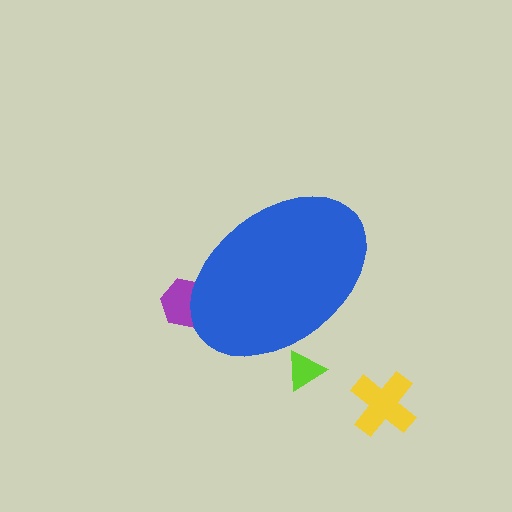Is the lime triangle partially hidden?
Yes, the lime triangle is partially hidden behind the blue ellipse.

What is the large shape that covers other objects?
A blue ellipse.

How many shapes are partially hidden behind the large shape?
2 shapes are partially hidden.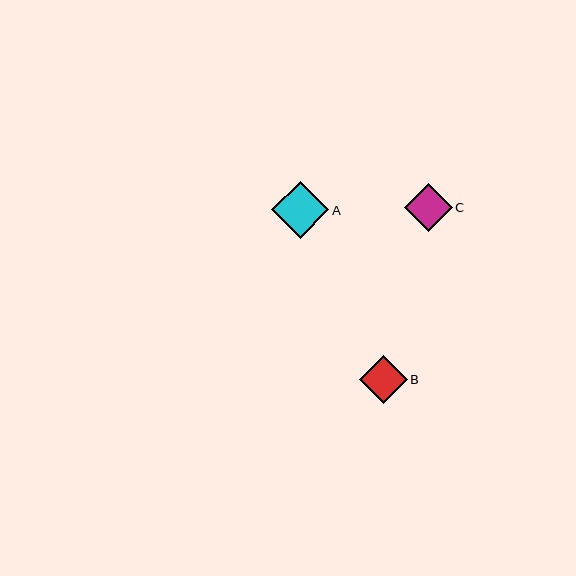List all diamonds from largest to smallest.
From largest to smallest: A, C, B.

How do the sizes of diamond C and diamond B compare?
Diamond C and diamond B are approximately the same size.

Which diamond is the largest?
Diamond A is the largest with a size of approximately 57 pixels.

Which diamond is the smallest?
Diamond B is the smallest with a size of approximately 47 pixels.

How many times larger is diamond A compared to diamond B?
Diamond A is approximately 1.2 times the size of diamond B.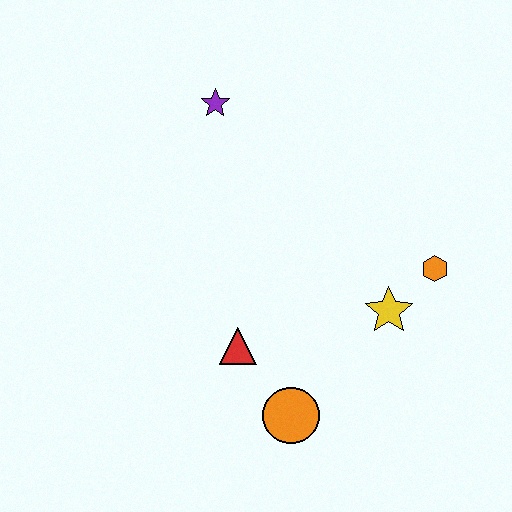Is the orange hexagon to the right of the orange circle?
Yes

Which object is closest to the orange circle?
The red triangle is closest to the orange circle.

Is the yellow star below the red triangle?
No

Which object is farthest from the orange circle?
The purple star is farthest from the orange circle.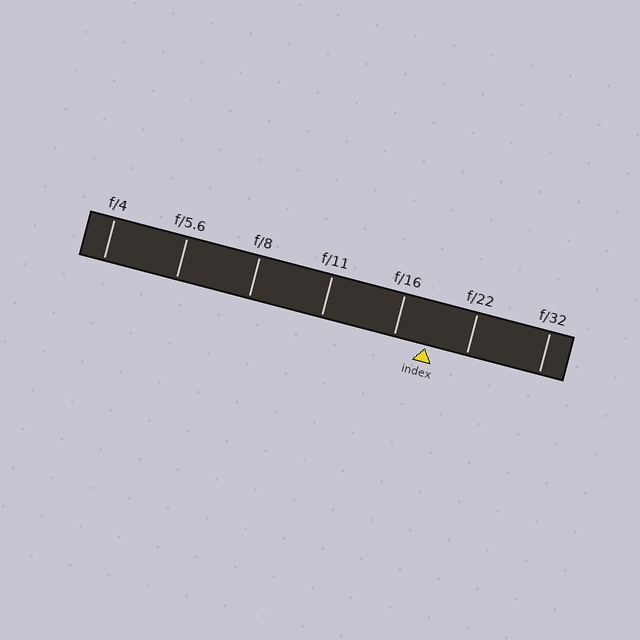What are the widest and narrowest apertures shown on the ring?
The widest aperture shown is f/4 and the narrowest is f/32.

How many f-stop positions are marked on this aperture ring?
There are 7 f-stop positions marked.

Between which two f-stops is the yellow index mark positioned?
The index mark is between f/16 and f/22.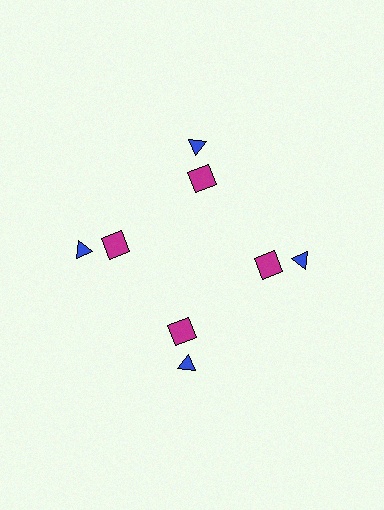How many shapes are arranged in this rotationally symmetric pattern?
There are 8 shapes, arranged in 4 groups of 2.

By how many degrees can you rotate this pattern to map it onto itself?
The pattern maps onto itself every 90 degrees of rotation.